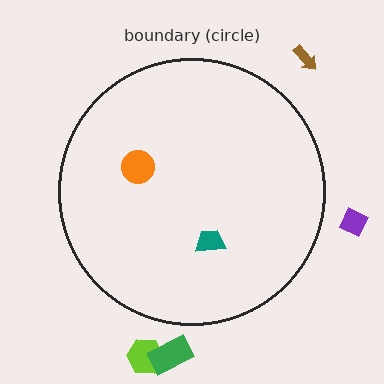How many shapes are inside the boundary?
2 inside, 4 outside.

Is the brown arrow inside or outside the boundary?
Outside.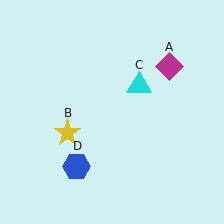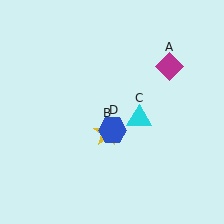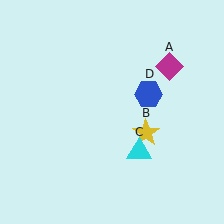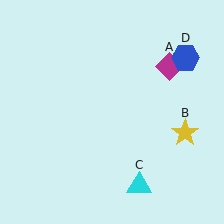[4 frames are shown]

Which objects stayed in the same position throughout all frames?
Magenta diamond (object A) remained stationary.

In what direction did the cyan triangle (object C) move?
The cyan triangle (object C) moved down.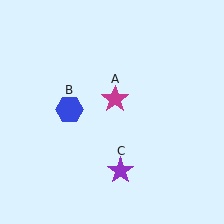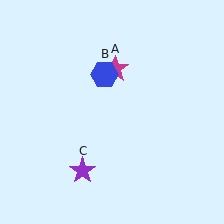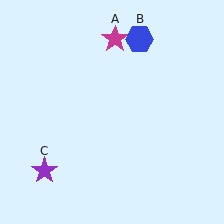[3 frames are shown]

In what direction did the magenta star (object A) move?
The magenta star (object A) moved up.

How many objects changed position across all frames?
3 objects changed position: magenta star (object A), blue hexagon (object B), purple star (object C).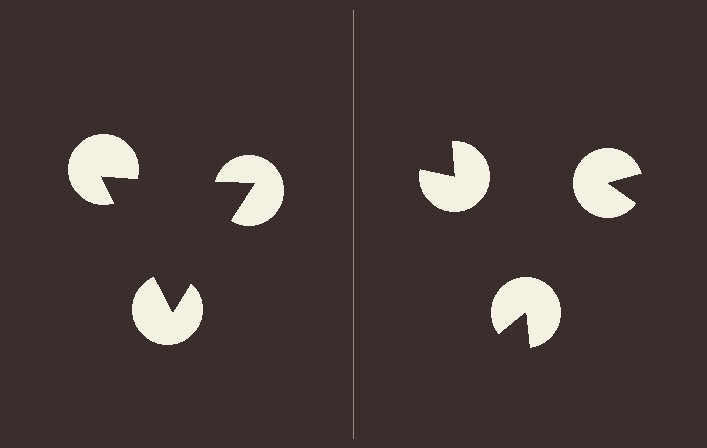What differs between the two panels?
The pac-man discs are positioned identically on both sides; only the wedge orientations differ. On the left they align to a triangle; on the right they are misaligned.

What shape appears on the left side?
An illusory triangle.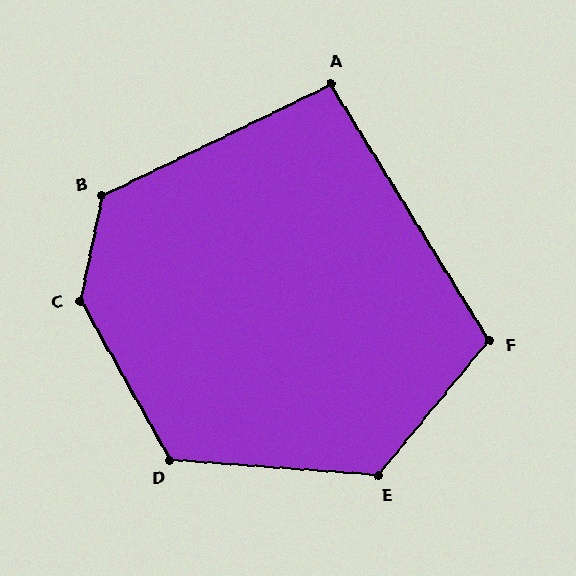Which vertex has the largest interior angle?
C, at approximately 139 degrees.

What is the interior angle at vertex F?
Approximately 109 degrees (obtuse).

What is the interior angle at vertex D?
Approximately 124 degrees (obtuse).